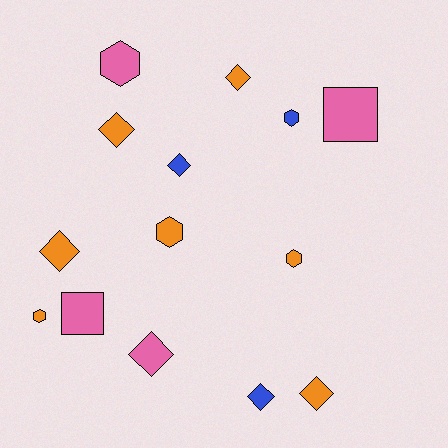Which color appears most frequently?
Orange, with 7 objects.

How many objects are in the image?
There are 14 objects.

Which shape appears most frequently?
Diamond, with 7 objects.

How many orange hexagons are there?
There are 3 orange hexagons.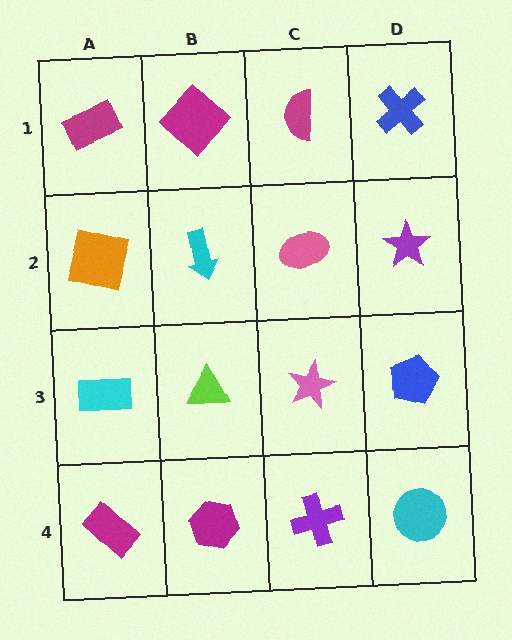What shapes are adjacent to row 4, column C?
A pink star (row 3, column C), a magenta hexagon (row 4, column B), a cyan circle (row 4, column D).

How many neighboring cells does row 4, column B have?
3.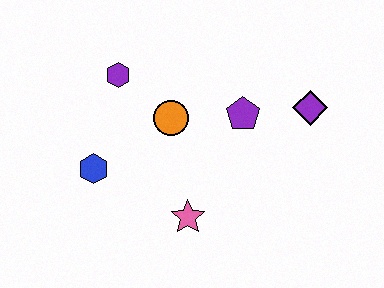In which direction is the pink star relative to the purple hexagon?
The pink star is below the purple hexagon.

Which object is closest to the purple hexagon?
The orange circle is closest to the purple hexagon.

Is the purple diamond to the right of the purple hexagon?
Yes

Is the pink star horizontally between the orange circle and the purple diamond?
Yes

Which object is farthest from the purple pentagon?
The blue hexagon is farthest from the purple pentagon.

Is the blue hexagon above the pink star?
Yes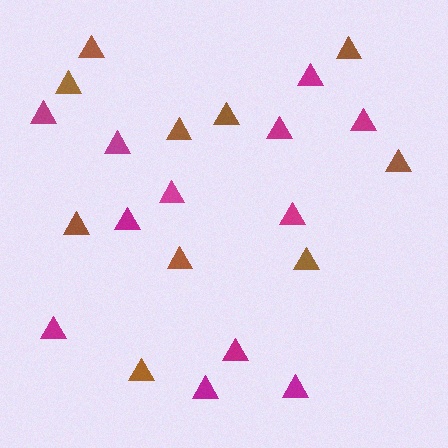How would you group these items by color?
There are 2 groups: one group of brown triangles (10) and one group of magenta triangles (12).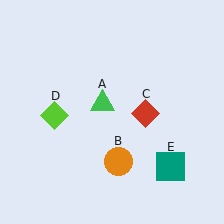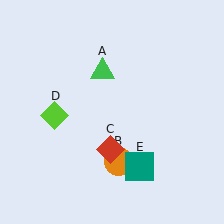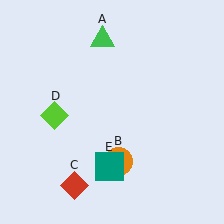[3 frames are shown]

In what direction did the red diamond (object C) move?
The red diamond (object C) moved down and to the left.